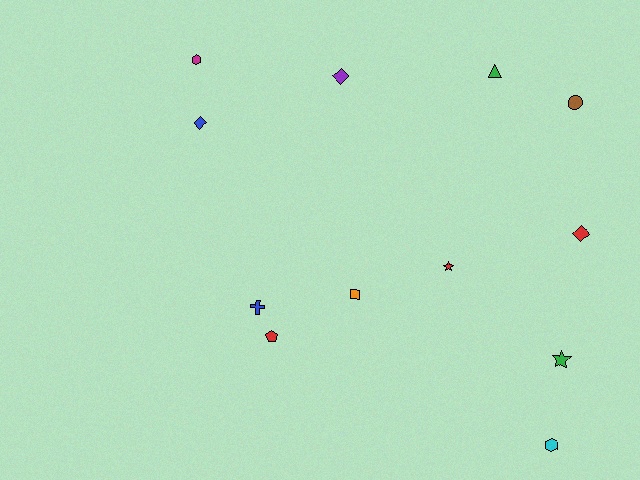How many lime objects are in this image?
There are no lime objects.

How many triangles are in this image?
There is 1 triangle.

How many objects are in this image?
There are 12 objects.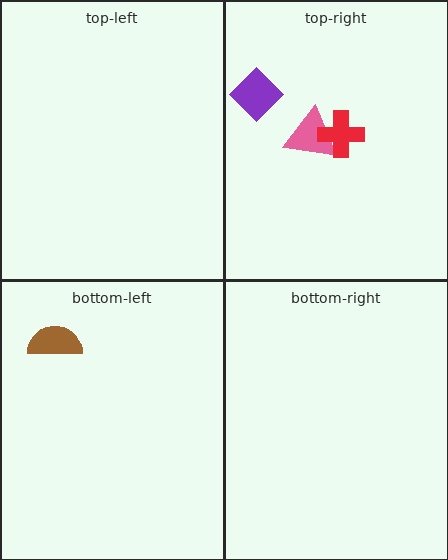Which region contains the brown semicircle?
The bottom-left region.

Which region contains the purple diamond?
The top-right region.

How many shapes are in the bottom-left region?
1.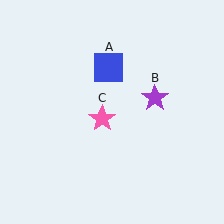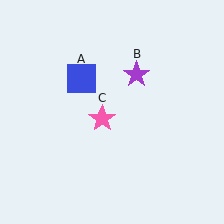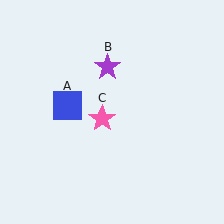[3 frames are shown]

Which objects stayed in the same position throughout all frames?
Pink star (object C) remained stationary.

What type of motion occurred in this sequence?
The blue square (object A), purple star (object B) rotated counterclockwise around the center of the scene.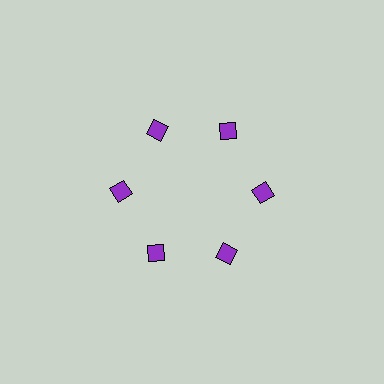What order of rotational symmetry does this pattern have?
This pattern has 6-fold rotational symmetry.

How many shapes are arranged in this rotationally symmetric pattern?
There are 6 shapes, arranged in 6 groups of 1.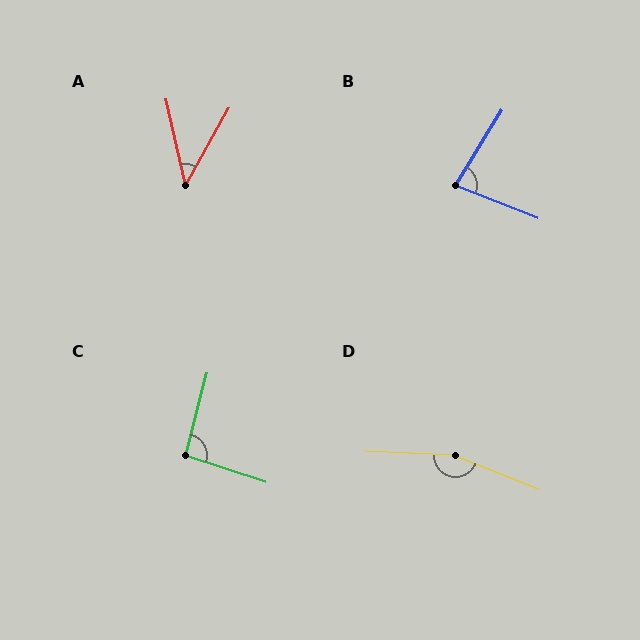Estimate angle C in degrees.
Approximately 94 degrees.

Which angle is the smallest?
A, at approximately 42 degrees.